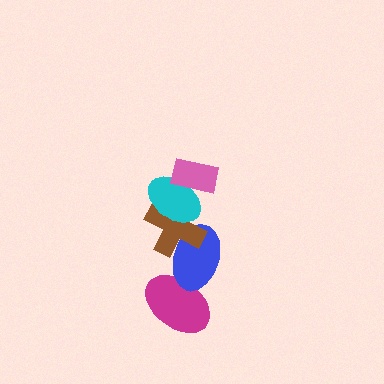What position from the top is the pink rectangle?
The pink rectangle is 1st from the top.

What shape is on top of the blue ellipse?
The brown cross is on top of the blue ellipse.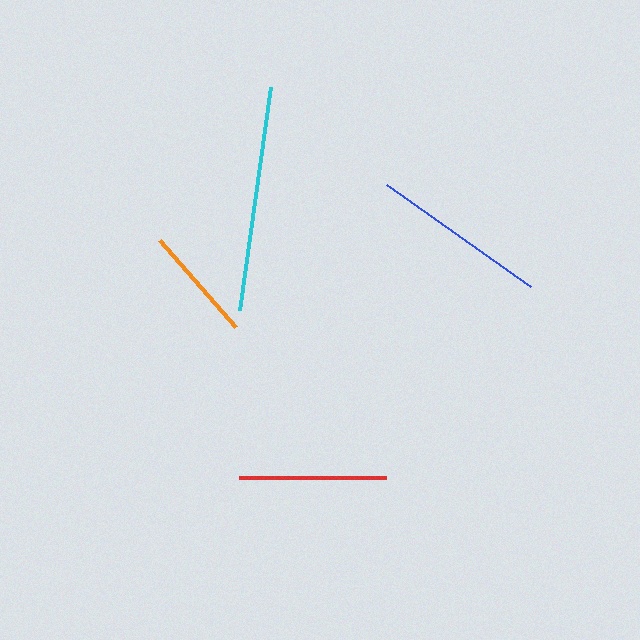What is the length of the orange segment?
The orange segment is approximately 115 pixels long.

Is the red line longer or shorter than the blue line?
The blue line is longer than the red line.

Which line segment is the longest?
The cyan line is the longest at approximately 225 pixels.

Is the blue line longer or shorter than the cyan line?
The cyan line is longer than the blue line.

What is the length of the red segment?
The red segment is approximately 147 pixels long.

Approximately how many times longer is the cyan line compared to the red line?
The cyan line is approximately 1.5 times the length of the red line.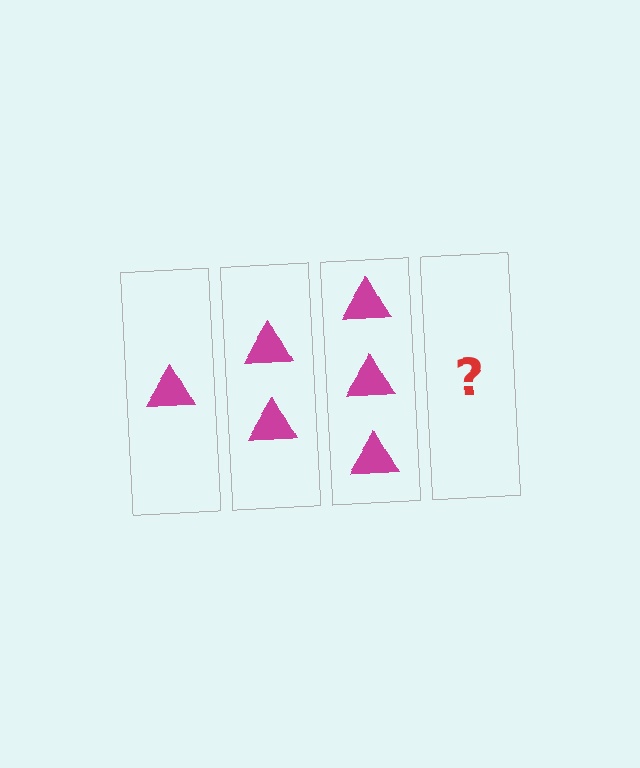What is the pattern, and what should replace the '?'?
The pattern is that each step adds one more triangle. The '?' should be 4 triangles.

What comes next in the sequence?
The next element should be 4 triangles.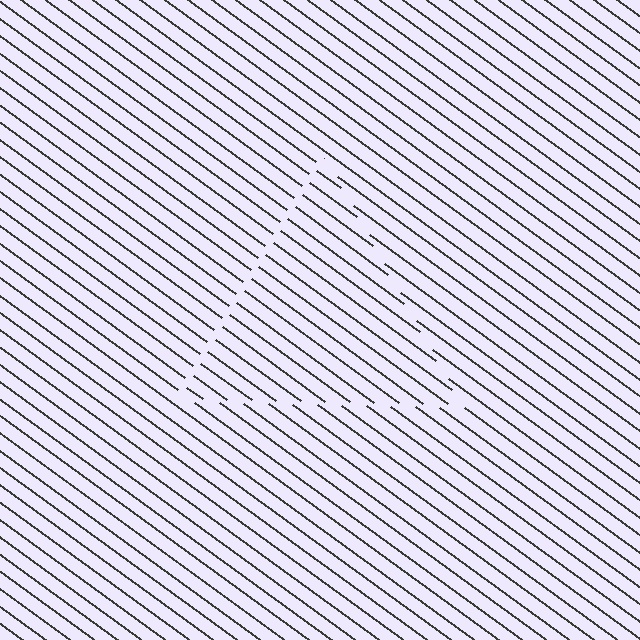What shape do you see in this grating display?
An illusory triangle. The interior of the shape contains the same grating, shifted by half a period — the contour is defined by the phase discontinuity where line-ends from the inner and outer gratings abut.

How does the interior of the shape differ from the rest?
The interior of the shape contains the same grating, shifted by half a period — the contour is defined by the phase discontinuity where line-ends from the inner and outer gratings abut.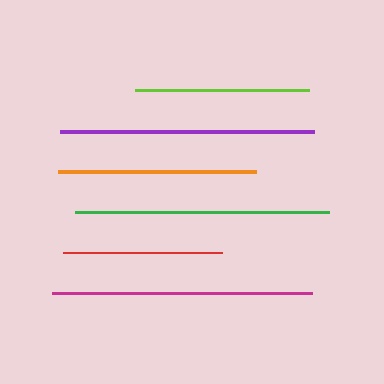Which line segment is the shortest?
The red line is the shortest at approximately 159 pixels.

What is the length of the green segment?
The green segment is approximately 255 pixels long.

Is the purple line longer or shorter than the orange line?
The purple line is longer than the orange line.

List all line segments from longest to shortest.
From longest to shortest: magenta, green, purple, orange, lime, red.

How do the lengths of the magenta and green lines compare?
The magenta and green lines are approximately the same length.